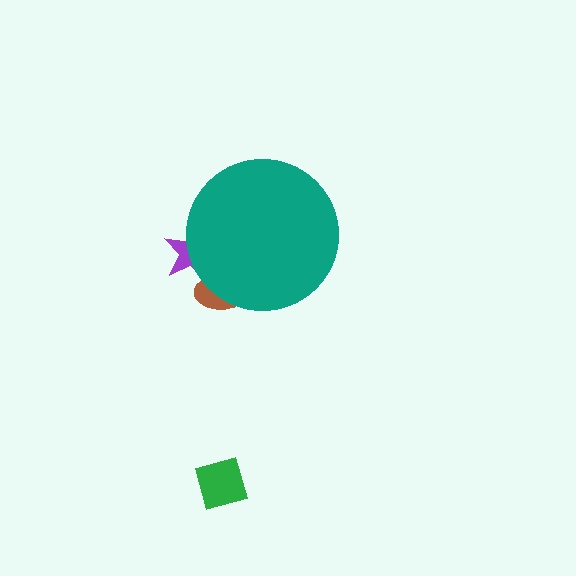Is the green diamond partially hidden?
No, the green diamond is fully visible.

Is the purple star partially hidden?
Yes, the purple star is partially hidden behind the teal circle.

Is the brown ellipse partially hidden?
Yes, the brown ellipse is partially hidden behind the teal circle.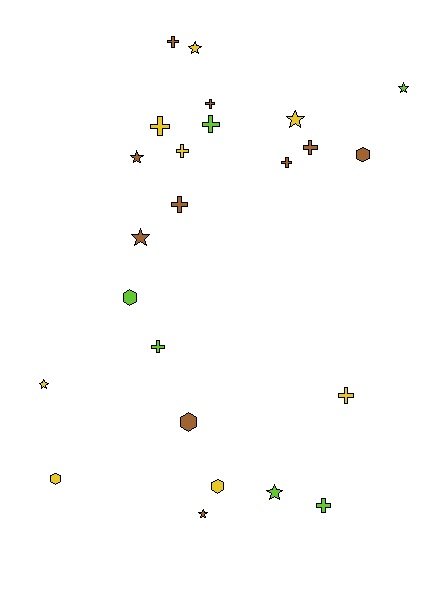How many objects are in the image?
There are 24 objects.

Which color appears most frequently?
Brown, with 10 objects.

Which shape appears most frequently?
Cross, with 11 objects.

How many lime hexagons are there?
There is 1 lime hexagon.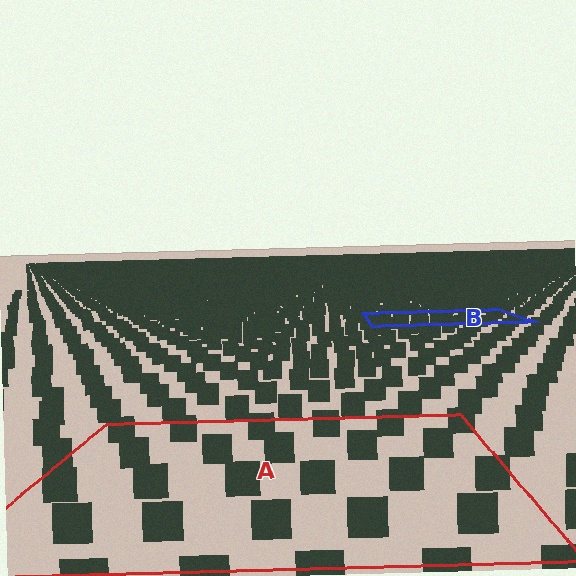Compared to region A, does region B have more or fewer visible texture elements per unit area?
Region B has more texture elements per unit area — they are packed more densely because it is farther away.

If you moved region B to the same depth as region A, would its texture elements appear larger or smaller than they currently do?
They would appear larger. At a closer depth, the same texture elements are projected at a bigger on-screen size.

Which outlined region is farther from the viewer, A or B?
Region B is farther from the viewer — the texture elements inside it appear smaller and more densely packed.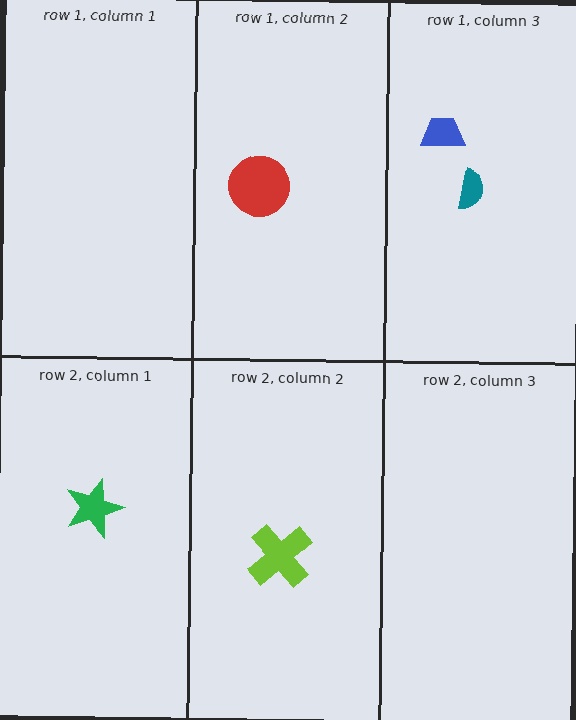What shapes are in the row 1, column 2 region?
The red circle.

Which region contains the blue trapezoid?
The row 1, column 3 region.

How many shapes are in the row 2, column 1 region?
1.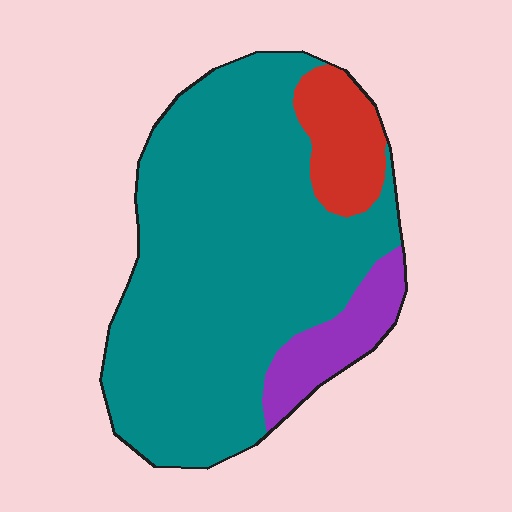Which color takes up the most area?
Teal, at roughly 80%.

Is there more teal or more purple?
Teal.